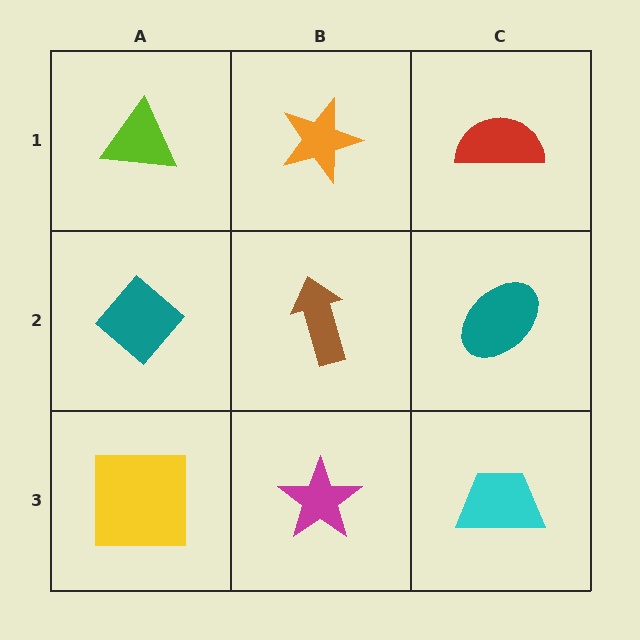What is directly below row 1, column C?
A teal ellipse.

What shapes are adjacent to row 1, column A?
A teal diamond (row 2, column A), an orange star (row 1, column B).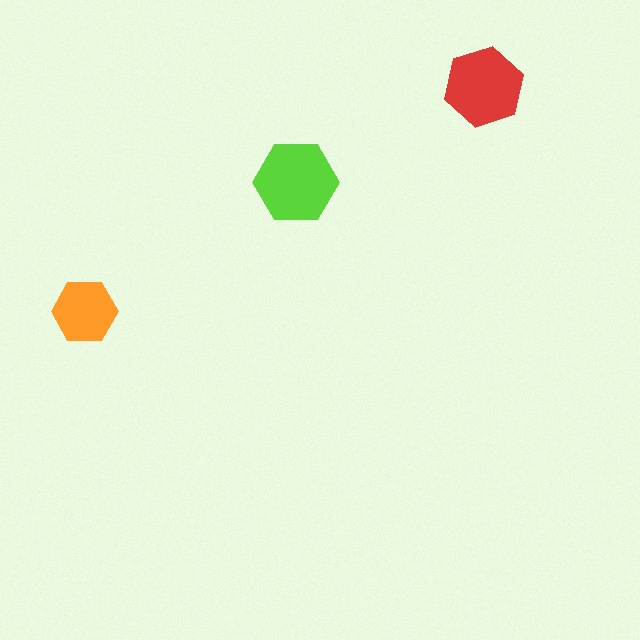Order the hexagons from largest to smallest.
the lime one, the red one, the orange one.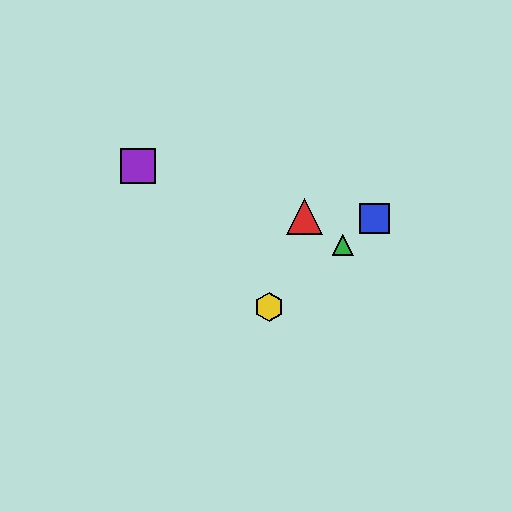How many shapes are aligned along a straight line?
3 shapes (the blue square, the green triangle, the yellow hexagon) are aligned along a straight line.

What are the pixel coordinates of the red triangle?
The red triangle is at (304, 217).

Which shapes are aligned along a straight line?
The blue square, the green triangle, the yellow hexagon are aligned along a straight line.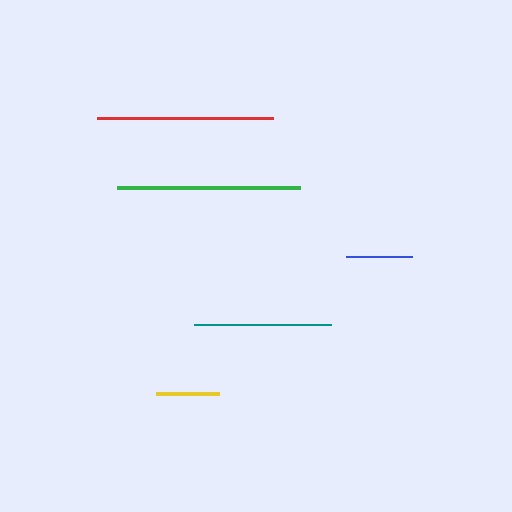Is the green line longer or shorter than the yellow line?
The green line is longer than the yellow line.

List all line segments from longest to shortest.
From longest to shortest: green, red, teal, blue, yellow.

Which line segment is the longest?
The green line is the longest at approximately 183 pixels.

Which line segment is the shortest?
The yellow line is the shortest at approximately 63 pixels.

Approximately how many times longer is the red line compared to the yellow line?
The red line is approximately 2.8 times the length of the yellow line.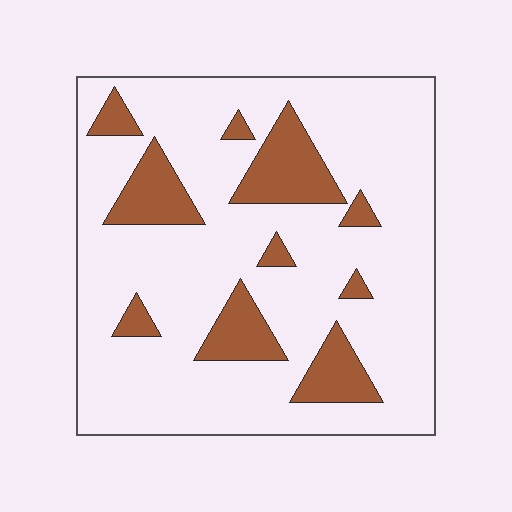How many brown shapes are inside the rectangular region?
10.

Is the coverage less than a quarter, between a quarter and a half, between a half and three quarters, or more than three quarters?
Less than a quarter.